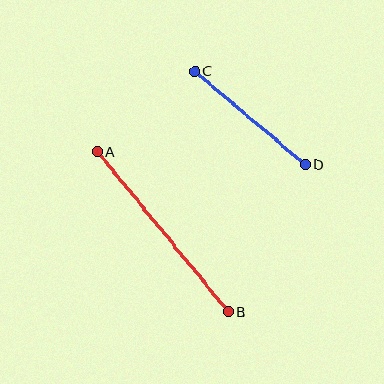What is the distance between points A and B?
The distance is approximately 207 pixels.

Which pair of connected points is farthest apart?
Points A and B are farthest apart.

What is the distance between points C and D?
The distance is approximately 145 pixels.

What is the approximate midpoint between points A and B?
The midpoint is at approximately (163, 232) pixels.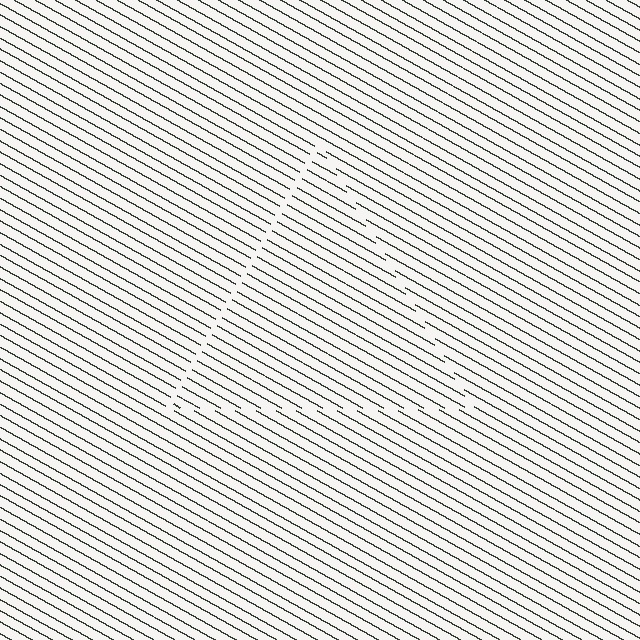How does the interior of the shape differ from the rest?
The interior of the shape contains the same grating, shifted by half a period — the contour is defined by the phase discontinuity where line-ends from the inner and outer gratings abut.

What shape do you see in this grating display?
An illusory triangle. The interior of the shape contains the same grating, shifted by half a period — the contour is defined by the phase discontinuity where line-ends from the inner and outer gratings abut.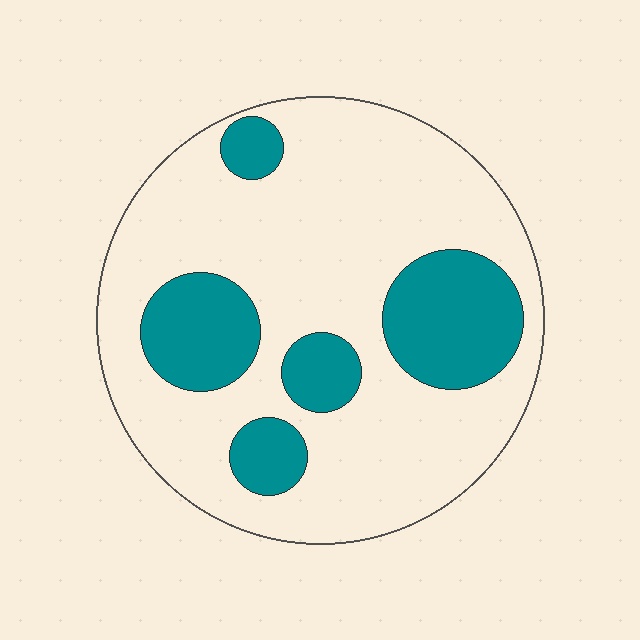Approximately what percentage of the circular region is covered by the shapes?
Approximately 25%.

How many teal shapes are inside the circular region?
5.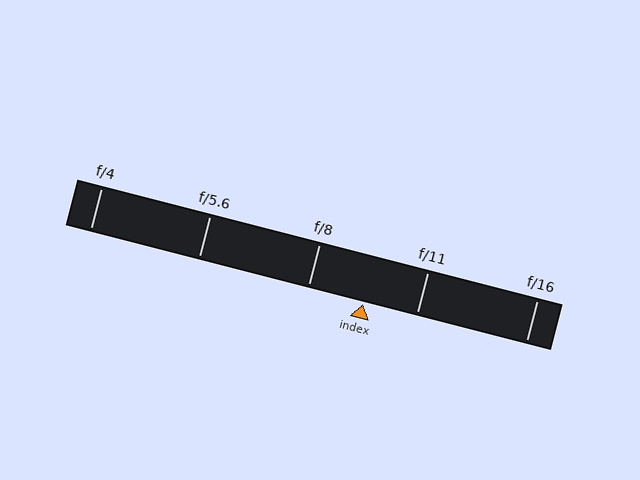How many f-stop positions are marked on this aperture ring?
There are 5 f-stop positions marked.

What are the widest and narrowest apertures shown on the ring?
The widest aperture shown is f/4 and the narrowest is f/16.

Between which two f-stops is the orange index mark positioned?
The index mark is between f/8 and f/11.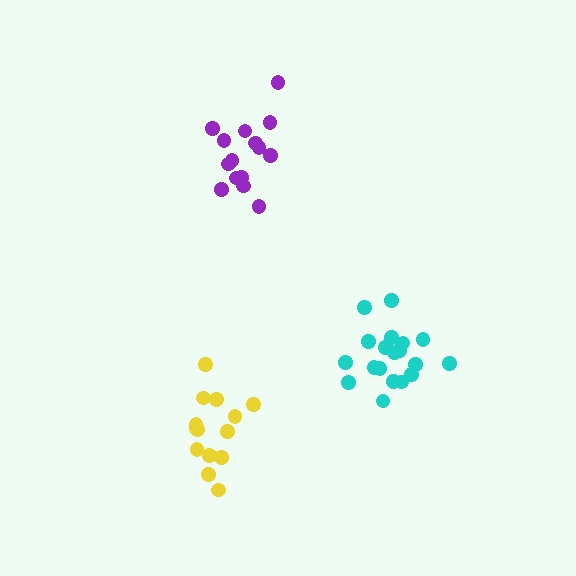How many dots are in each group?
Group 1: 14 dots, Group 2: 15 dots, Group 3: 19 dots (48 total).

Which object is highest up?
The purple cluster is topmost.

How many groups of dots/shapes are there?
There are 3 groups.